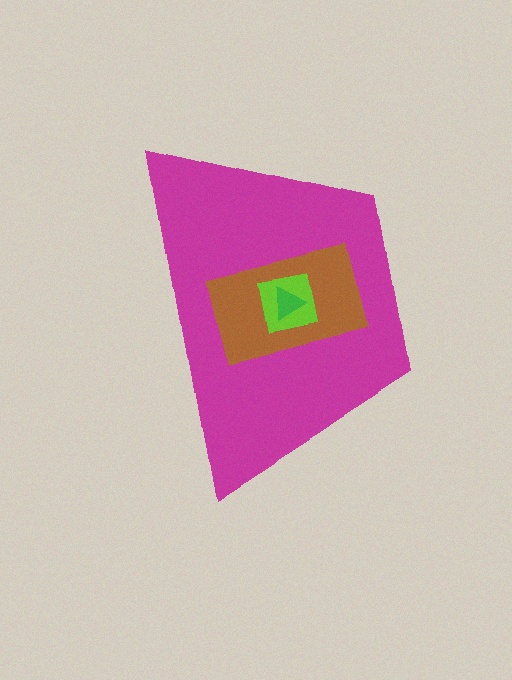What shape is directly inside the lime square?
The green triangle.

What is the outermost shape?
The magenta trapezoid.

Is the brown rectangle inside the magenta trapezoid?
Yes.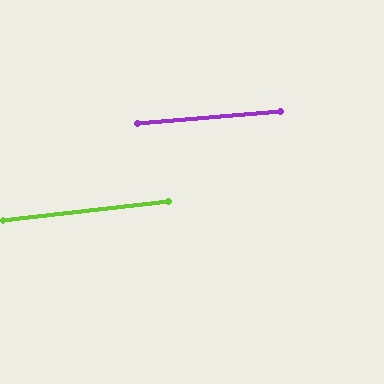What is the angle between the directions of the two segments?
Approximately 1 degree.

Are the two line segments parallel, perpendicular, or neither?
Parallel — their directions differ by only 1.4°.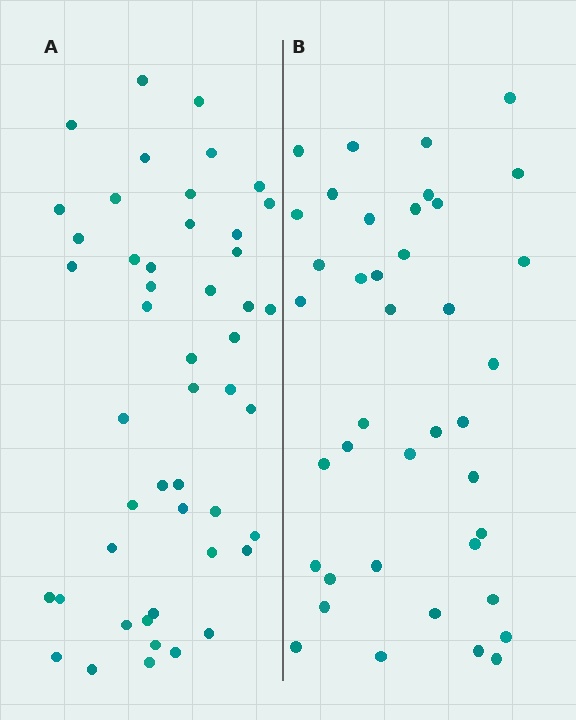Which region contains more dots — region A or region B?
Region A (the left region) has more dots.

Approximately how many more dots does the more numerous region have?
Region A has roughly 8 or so more dots than region B.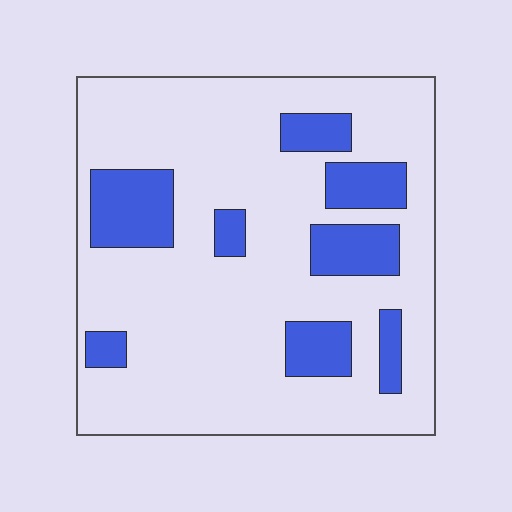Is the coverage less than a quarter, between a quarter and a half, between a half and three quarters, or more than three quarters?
Less than a quarter.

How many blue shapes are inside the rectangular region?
8.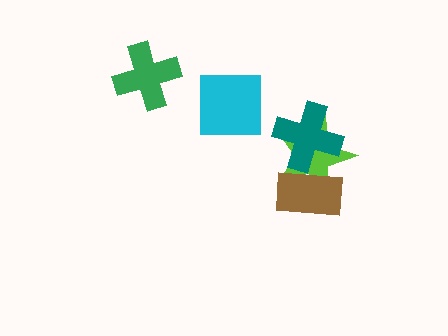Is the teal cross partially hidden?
Yes, it is partially covered by another shape.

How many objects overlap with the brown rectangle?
2 objects overlap with the brown rectangle.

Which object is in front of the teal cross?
The brown rectangle is in front of the teal cross.